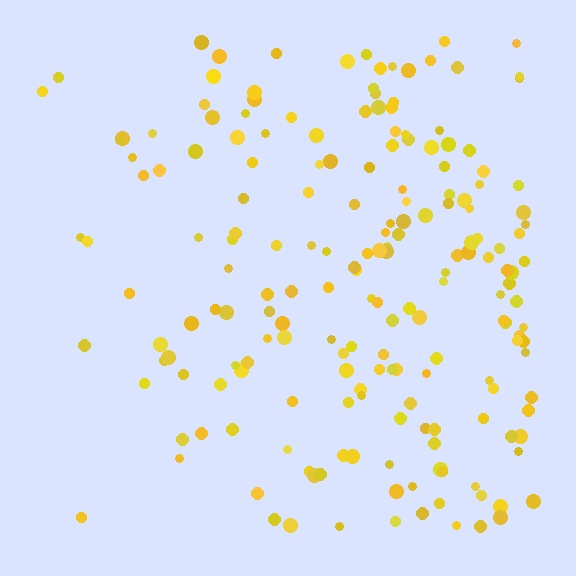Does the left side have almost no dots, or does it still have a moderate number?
Still a moderate number, just noticeably fewer than the right.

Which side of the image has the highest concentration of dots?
The right.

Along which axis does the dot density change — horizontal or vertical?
Horizontal.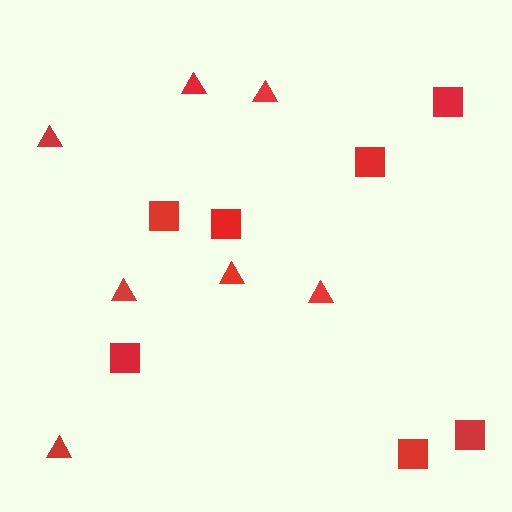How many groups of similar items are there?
There are 2 groups: one group of squares (7) and one group of triangles (7).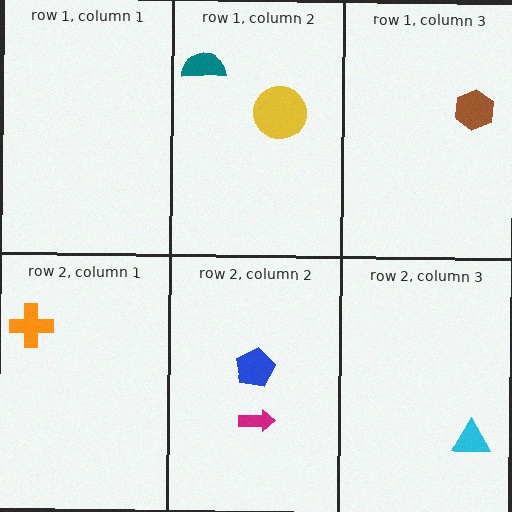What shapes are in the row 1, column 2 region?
The yellow circle, the teal semicircle.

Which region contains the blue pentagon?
The row 2, column 2 region.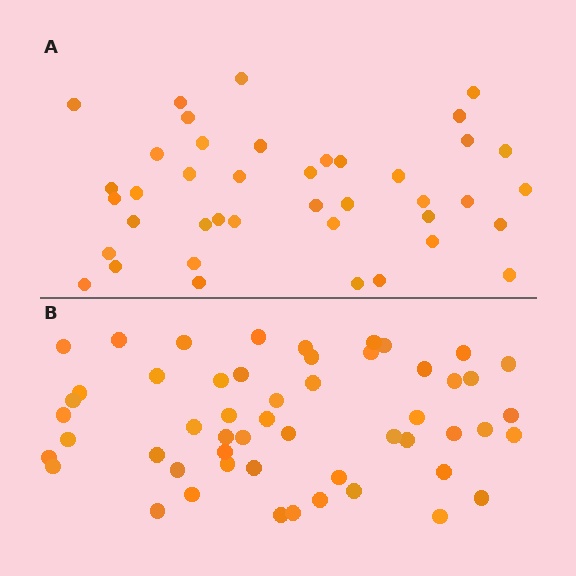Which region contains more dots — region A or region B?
Region B (the bottom region) has more dots.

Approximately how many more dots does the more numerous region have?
Region B has roughly 12 or so more dots than region A.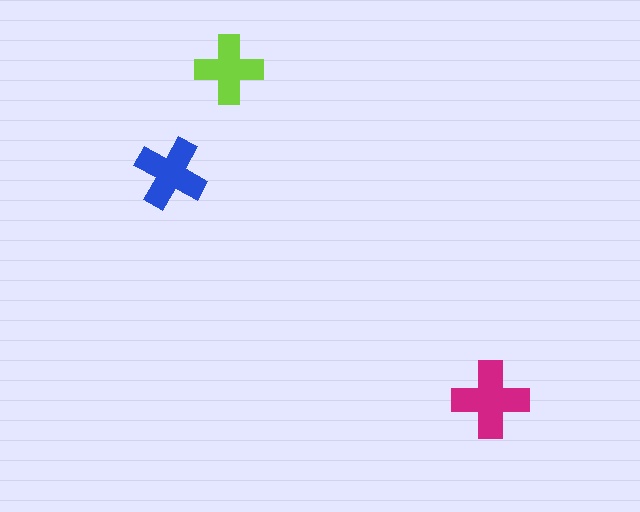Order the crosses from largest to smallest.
the magenta one, the blue one, the lime one.